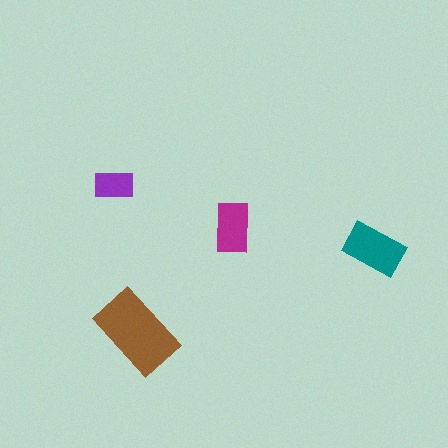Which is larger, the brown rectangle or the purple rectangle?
The brown one.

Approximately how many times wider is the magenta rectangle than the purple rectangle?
About 1.5 times wider.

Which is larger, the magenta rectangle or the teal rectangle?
The teal one.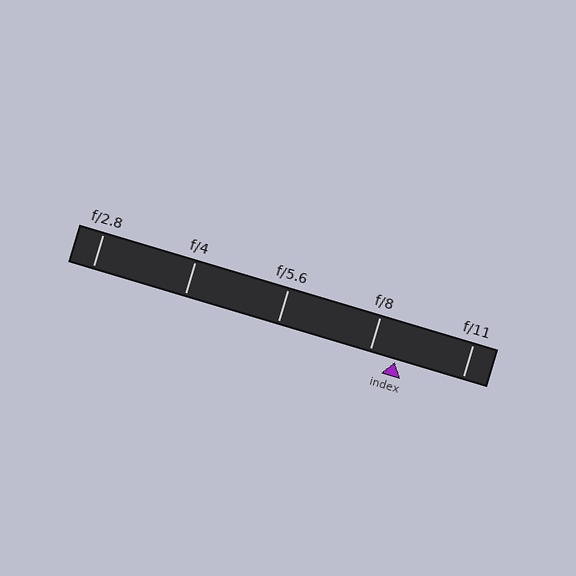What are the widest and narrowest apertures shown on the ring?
The widest aperture shown is f/2.8 and the narrowest is f/11.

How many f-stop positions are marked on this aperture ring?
There are 5 f-stop positions marked.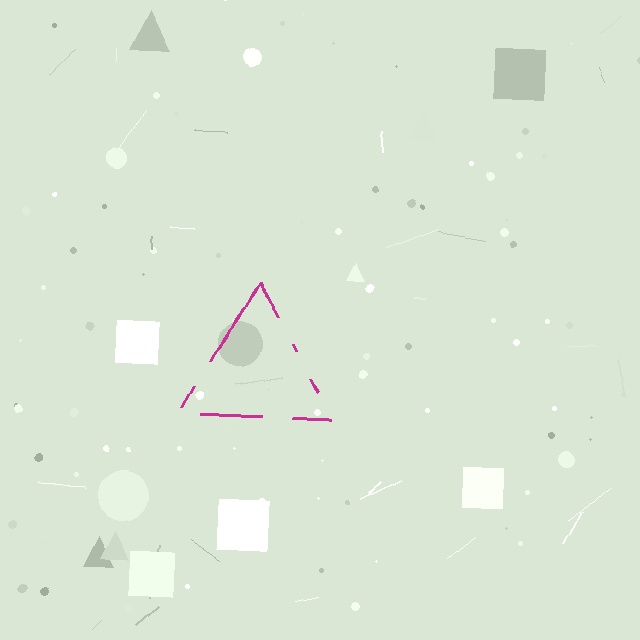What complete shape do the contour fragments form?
The contour fragments form a triangle.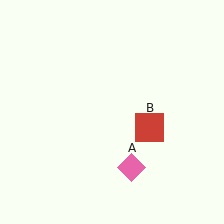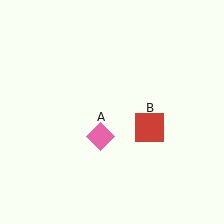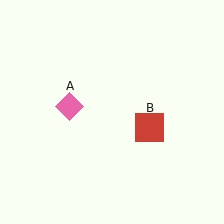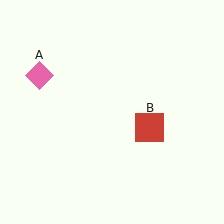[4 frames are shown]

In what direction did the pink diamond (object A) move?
The pink diamond (object A) moved up and to the left.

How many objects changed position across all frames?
1 object changed position: pink diamond (object A).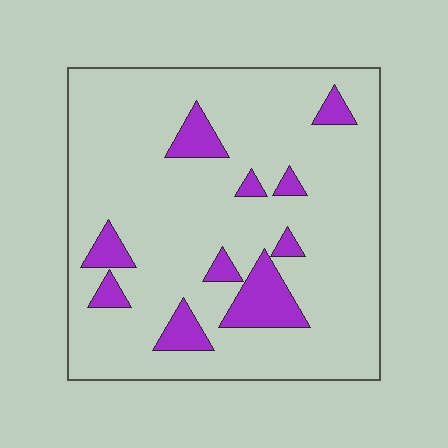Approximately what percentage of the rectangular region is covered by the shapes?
Approximately 15%.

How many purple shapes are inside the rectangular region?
10.